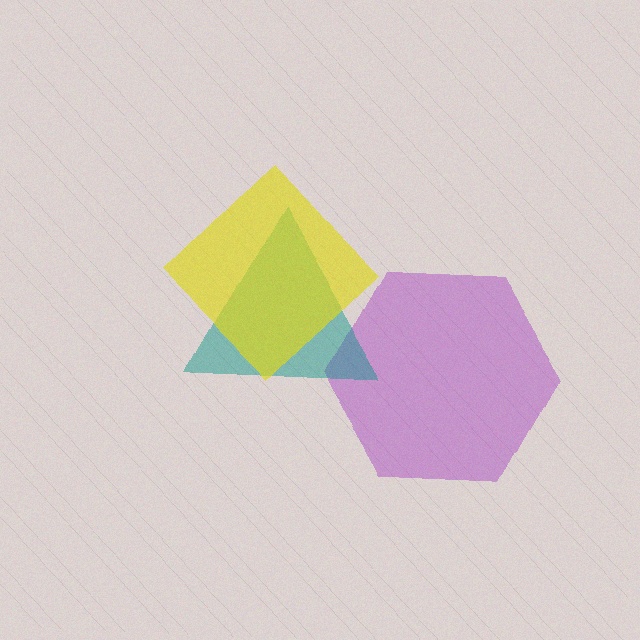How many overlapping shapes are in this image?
There are 3 overlapping shapes in the image.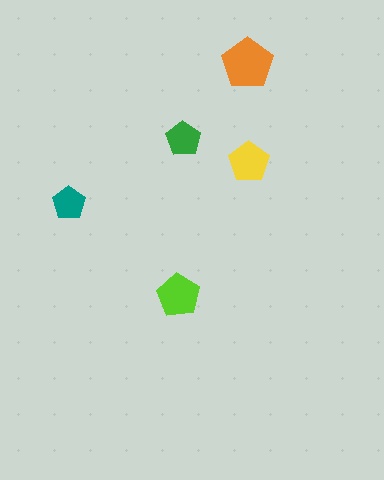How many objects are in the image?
There are 5 objects in the image.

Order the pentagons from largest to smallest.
the orange one, the lime one, the yellow one, the green one, the teal one.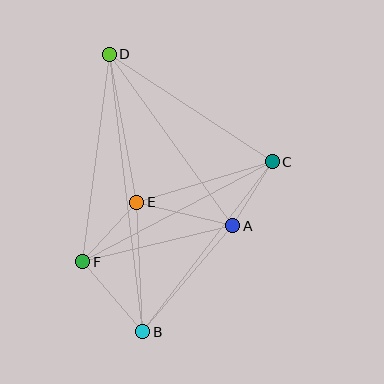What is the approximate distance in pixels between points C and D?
The distance between C and D is approximately 195 pixels.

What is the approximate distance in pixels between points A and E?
The distance between A and E is approximately 99 pixels.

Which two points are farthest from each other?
Points B and D are farthest from each other.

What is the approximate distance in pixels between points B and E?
The distance between B and E is approximately 129 pixels.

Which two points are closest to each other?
Points A and C are closest to each other.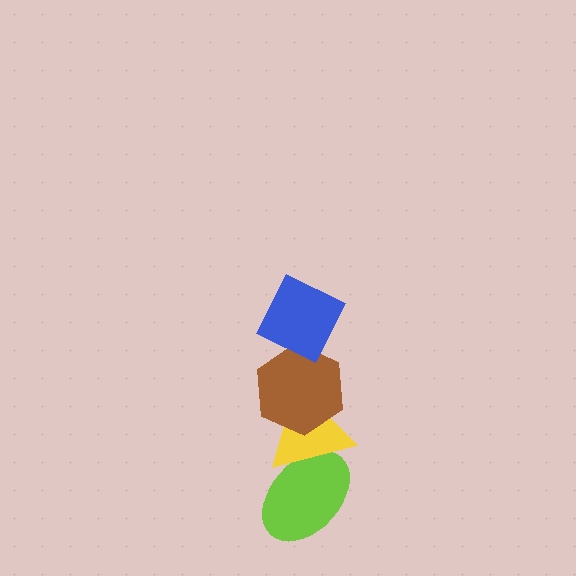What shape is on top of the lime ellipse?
The yellow triangle is on top of the lime ellipse.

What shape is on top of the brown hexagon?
The blue diamond is on top of the brown hexagon.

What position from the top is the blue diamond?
The blue diamond is 1st from the top.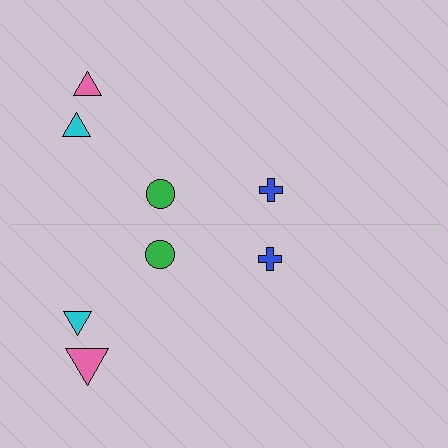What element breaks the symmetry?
The pink triangle on the bottom side has a different size than its mirror counterpart.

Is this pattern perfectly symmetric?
No, the pattern is not perfectly symmetric. The pink triangle on the bottom side has a different size than its mirror counterpart.